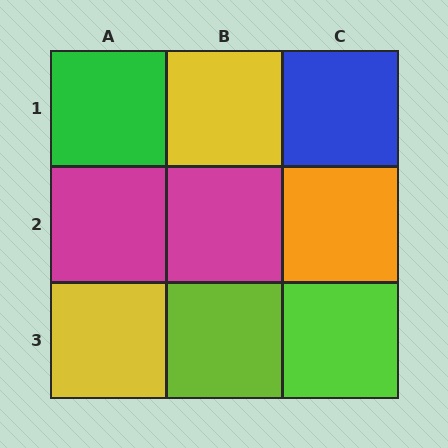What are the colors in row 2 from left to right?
Magenta, magenta, orange.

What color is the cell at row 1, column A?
Green.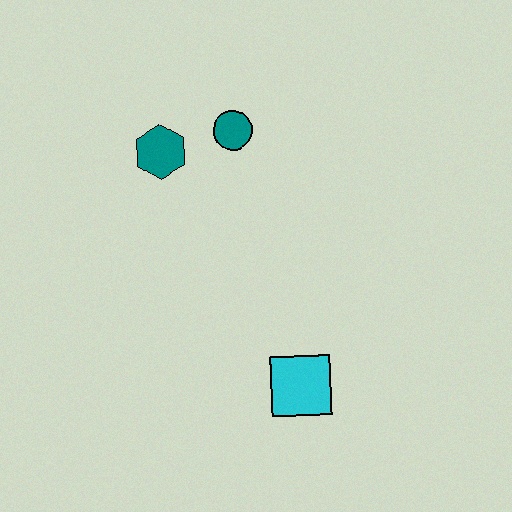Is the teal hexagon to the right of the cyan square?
No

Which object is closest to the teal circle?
The teal hexagon is closest to the teal circle.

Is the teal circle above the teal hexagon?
Yes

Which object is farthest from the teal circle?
The cyan square is farthest from the teal circle.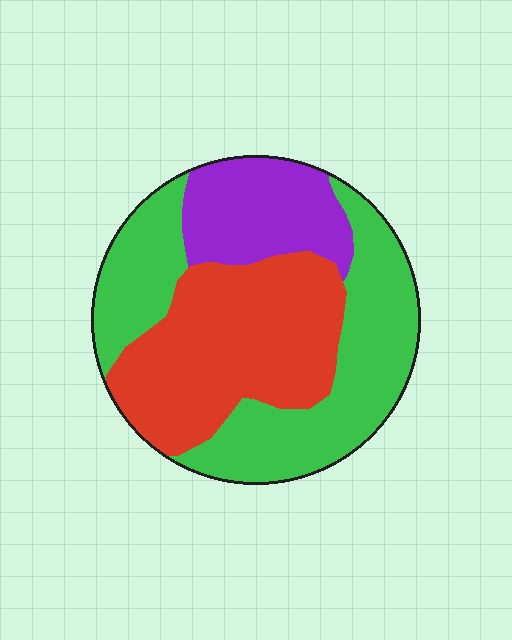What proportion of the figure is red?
Red covers around 40% of the figure.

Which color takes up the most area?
Green, at roughly 45%.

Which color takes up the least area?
Purple, at roughly 20%.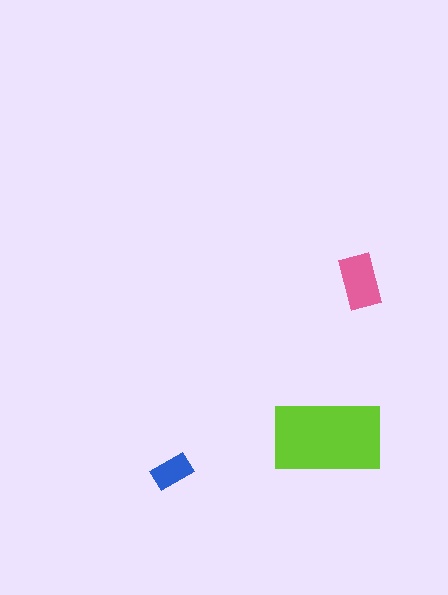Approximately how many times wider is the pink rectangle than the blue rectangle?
About 1.5 times wider.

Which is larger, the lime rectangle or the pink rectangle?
The lime one.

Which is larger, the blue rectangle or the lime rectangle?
The lime one.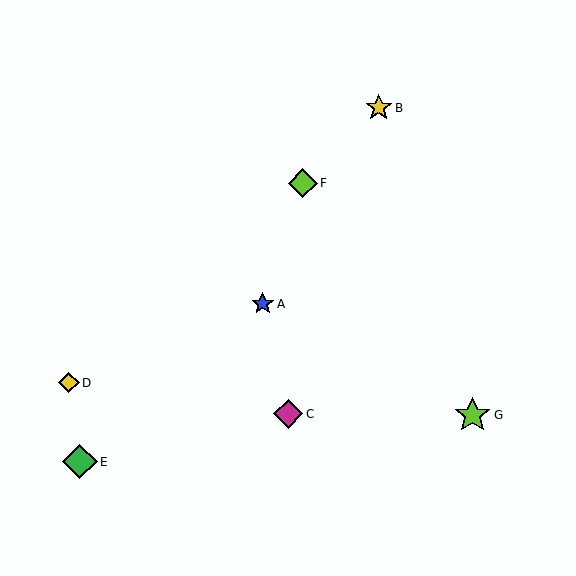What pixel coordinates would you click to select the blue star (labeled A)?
Click at (263, 304) to select the blue star A.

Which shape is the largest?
The lime star (labeled G) is the largest.